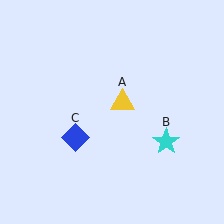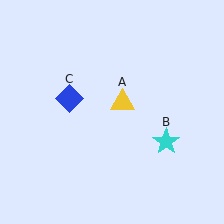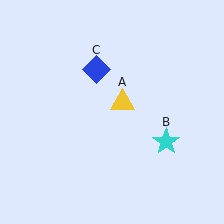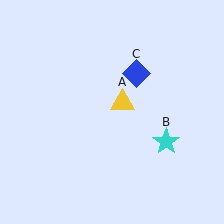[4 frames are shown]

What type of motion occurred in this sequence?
The blue diamond (object C) rotated clockwise around the center of the scene.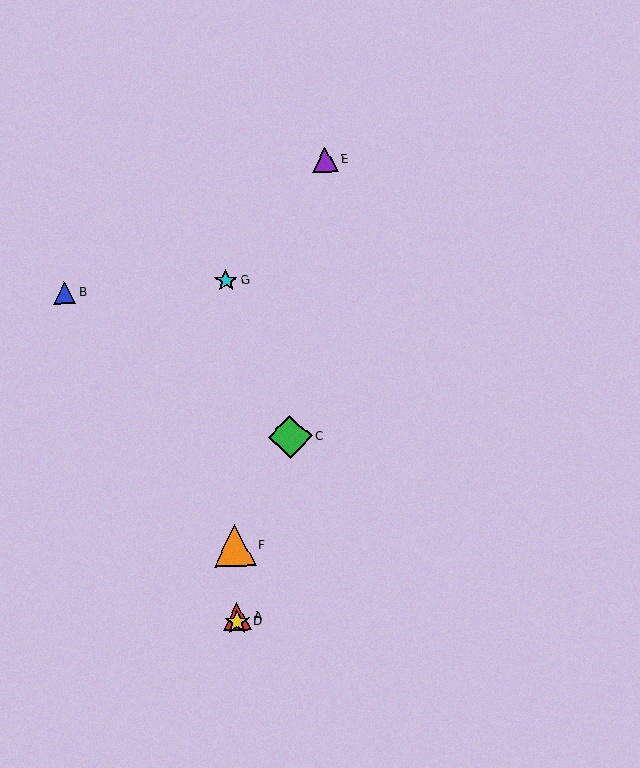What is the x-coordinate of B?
Object B is at x≈65.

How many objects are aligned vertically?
4 objects (A, D, F, G) are aligned vertically.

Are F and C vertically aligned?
No, F is at x≈234 and C is at x≈290.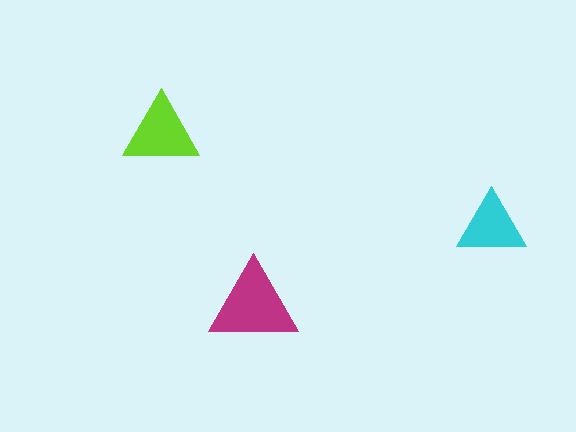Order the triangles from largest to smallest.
the magenta one, the lime one, the cyan one.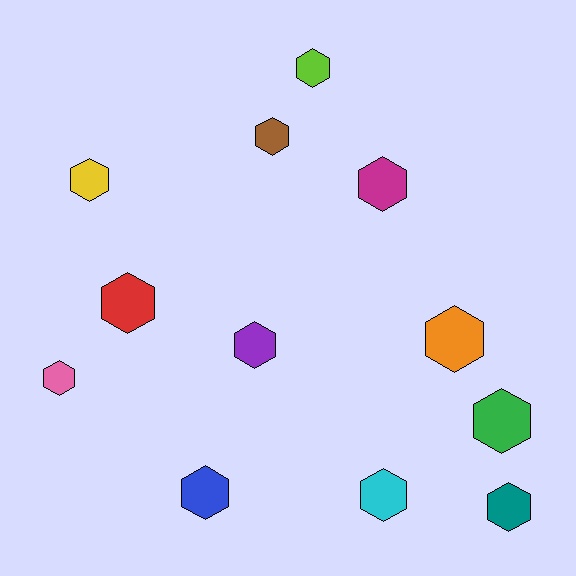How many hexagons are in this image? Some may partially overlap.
There are 12 hexagons.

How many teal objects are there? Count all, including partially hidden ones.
There is 1 teal object.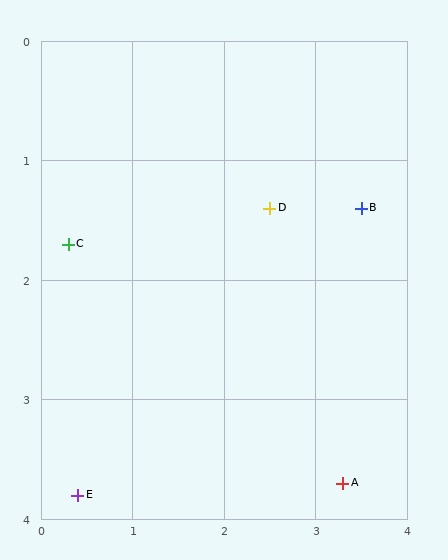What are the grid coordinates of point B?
Point B is at approximately (3.5, 1.4).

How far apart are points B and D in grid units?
Points B and D are about 1.0 grid units apart.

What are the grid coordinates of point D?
Point D is at approximately (2.5, 1.4).